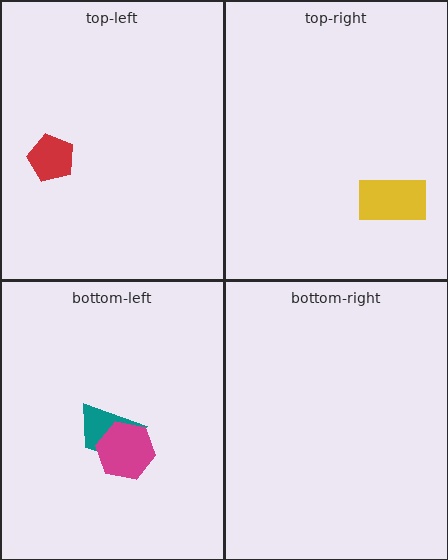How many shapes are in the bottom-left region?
2.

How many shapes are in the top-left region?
1.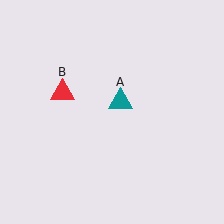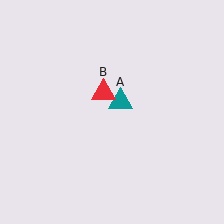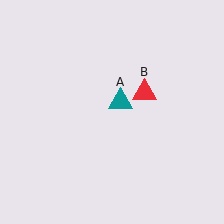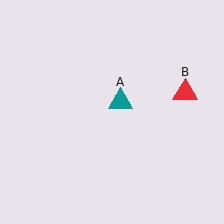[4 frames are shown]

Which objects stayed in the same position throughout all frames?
Teal triangle (object A) remained stationary.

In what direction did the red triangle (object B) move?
The red triangle (object B) moved right.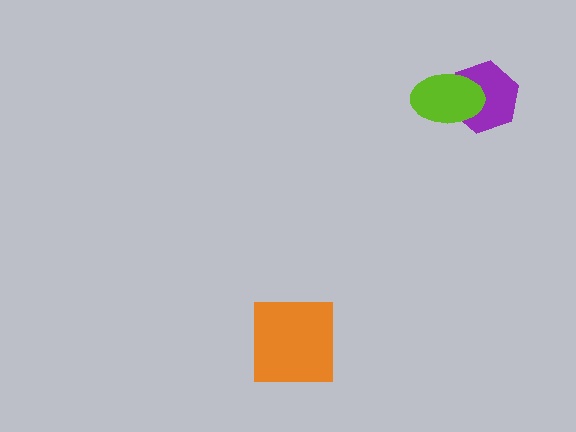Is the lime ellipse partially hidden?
No, no other shape covers it.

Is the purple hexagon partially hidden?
Yes, it is partially covered by another shape.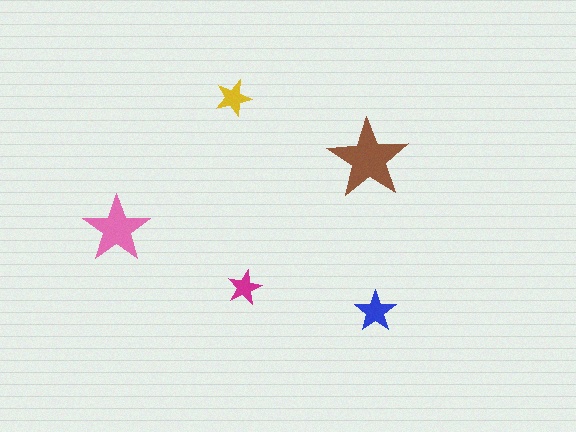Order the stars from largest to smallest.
the brown one, the pink one, the blue one, the yellow one, the magenta one.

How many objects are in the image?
There are 5 objects in the image.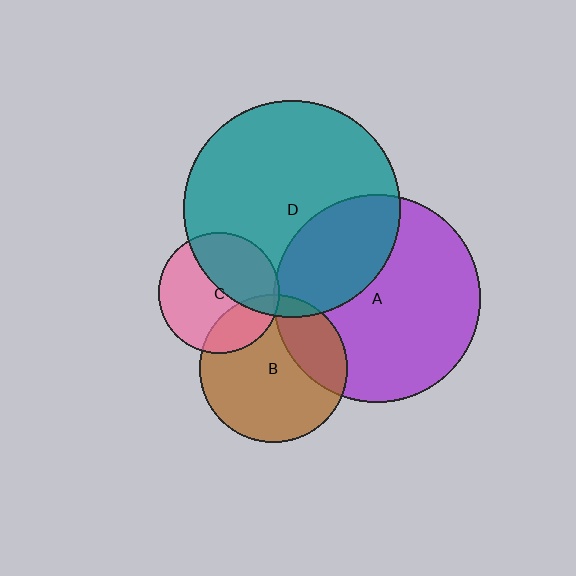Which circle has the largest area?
Circle D (teal).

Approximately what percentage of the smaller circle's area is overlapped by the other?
Approximately 5%.